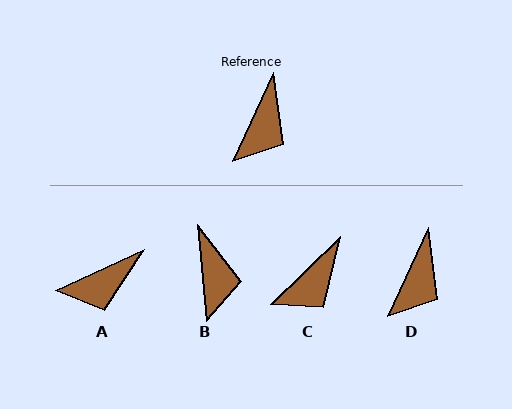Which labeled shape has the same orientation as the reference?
D.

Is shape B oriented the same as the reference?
No, it is off by about 30 degrees.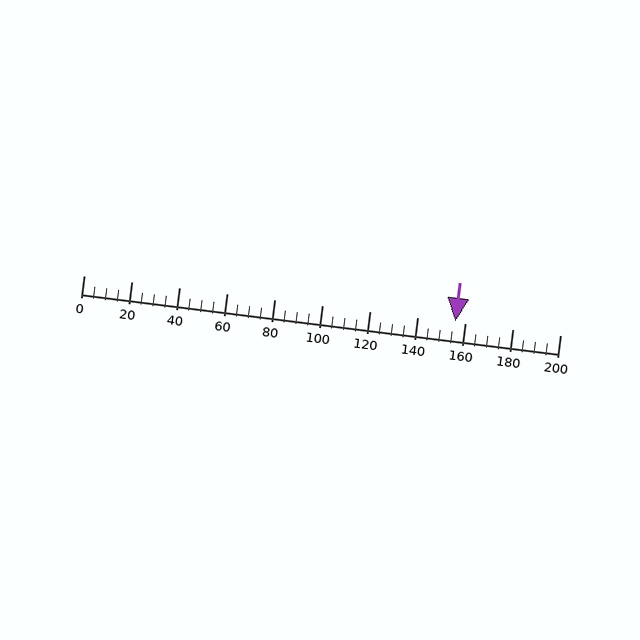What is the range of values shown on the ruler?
The ruler shows values from 0 to 200.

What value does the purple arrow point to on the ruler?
The purple arrow points to approximately 156.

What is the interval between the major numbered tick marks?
The major tick marks are spaced 20 units apart.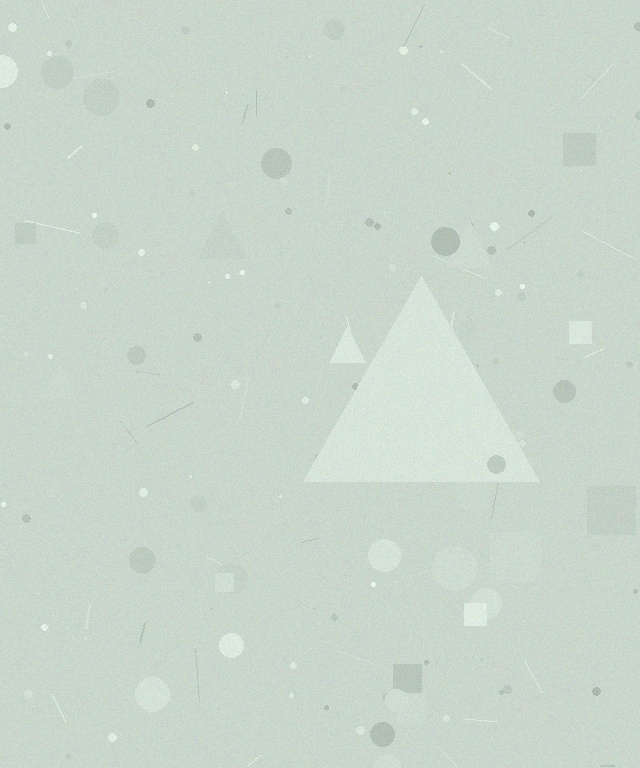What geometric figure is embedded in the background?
A triangle is embedded in the background.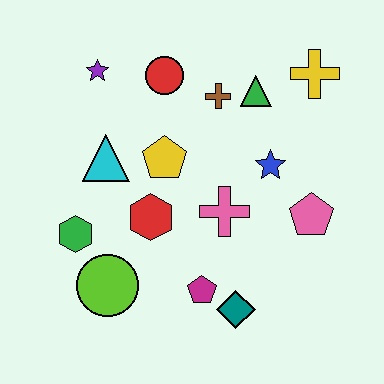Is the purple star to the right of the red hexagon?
No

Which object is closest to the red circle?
The brown cross is closest to the red circle.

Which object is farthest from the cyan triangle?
The yellow cross is farthest from the cyan triangle.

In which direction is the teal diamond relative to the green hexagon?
The teal diamond is to the right of the green hexagon.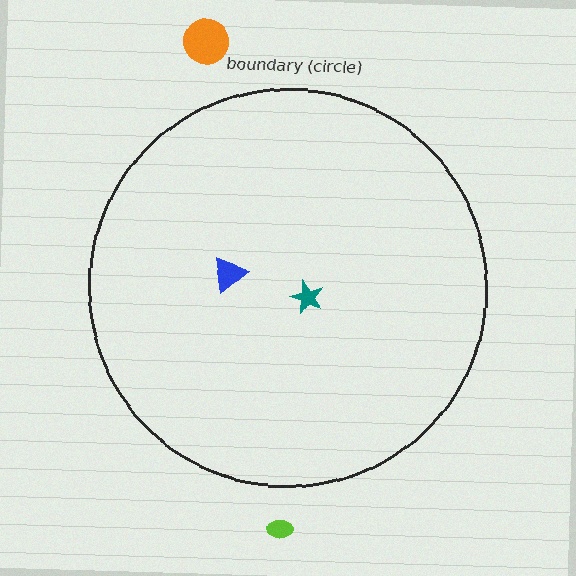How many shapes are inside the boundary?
2 inside, 2 outside.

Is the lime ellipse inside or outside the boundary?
Outside.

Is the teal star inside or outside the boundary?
Inside.